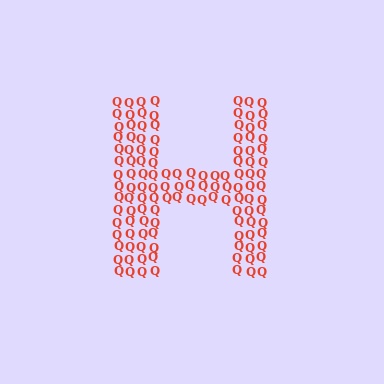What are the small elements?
The small elements are letter Q's.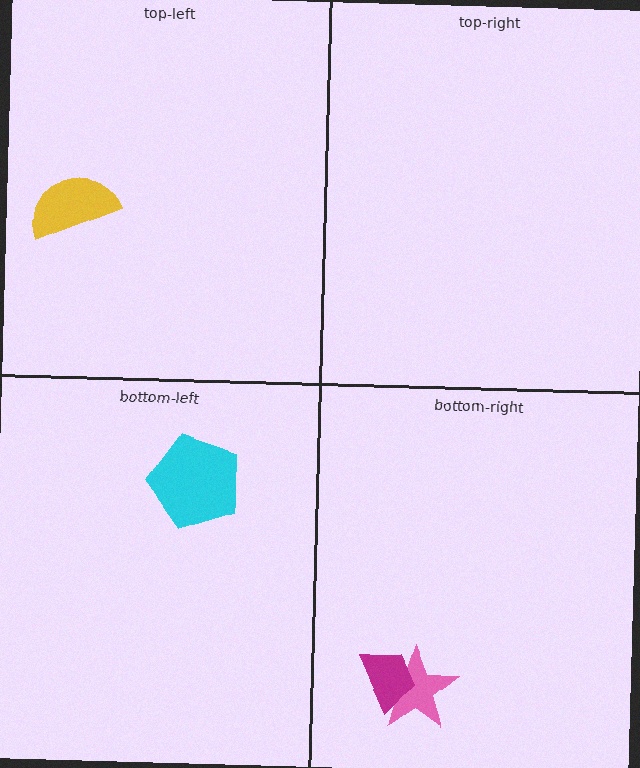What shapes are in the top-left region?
The yellow semicircle.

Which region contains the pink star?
The bottom-right region.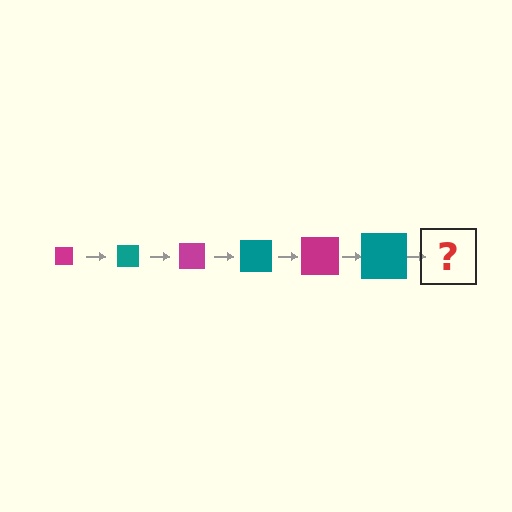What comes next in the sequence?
The next element should be a magenta square, larger than the previous one.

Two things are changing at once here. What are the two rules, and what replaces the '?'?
The two rules are that the square grows larger each step and the color cycles through magenta and teal. The '?' should be a magenta square, larger than the previous one.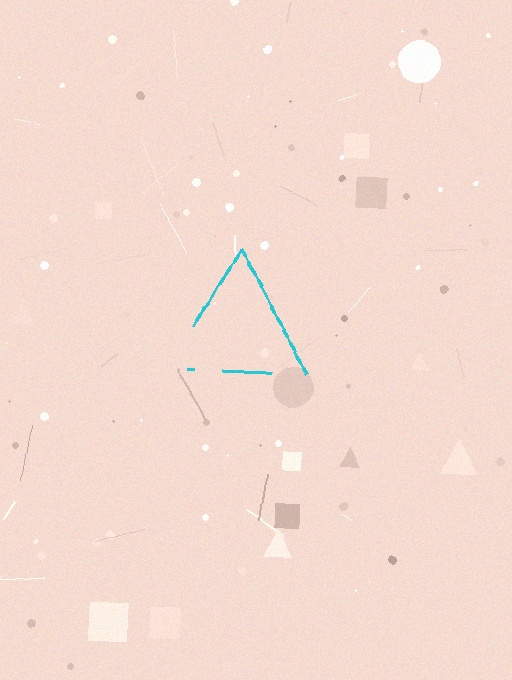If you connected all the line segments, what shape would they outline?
They would outline a triangle.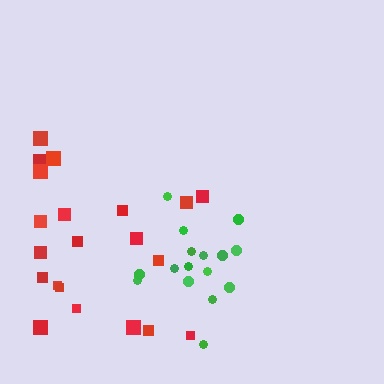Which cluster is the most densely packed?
Green.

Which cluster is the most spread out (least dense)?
Red.